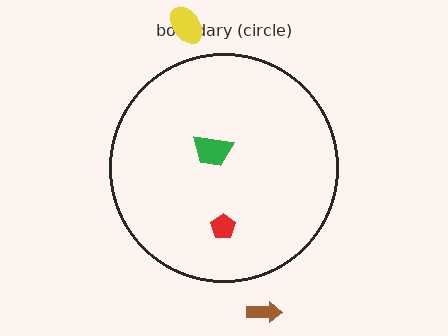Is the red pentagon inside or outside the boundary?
Inside.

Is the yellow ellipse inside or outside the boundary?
Outside.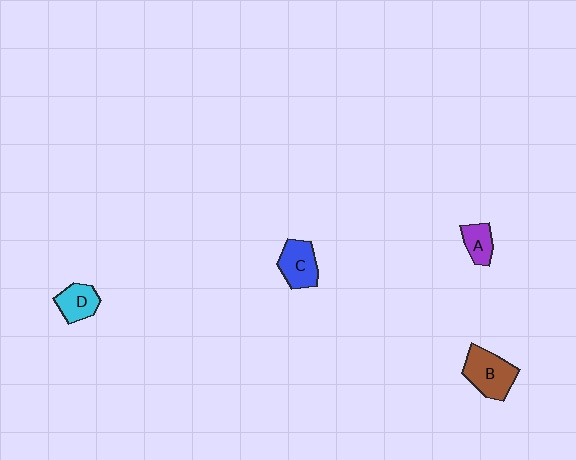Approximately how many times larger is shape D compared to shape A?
Approximately 1.2 times.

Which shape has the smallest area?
Shape A (purple).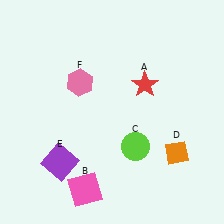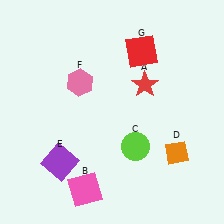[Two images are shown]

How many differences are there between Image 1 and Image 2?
There is 1 difference between the two images.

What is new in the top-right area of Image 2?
A red square (G) was added in the top-right area of Image 2.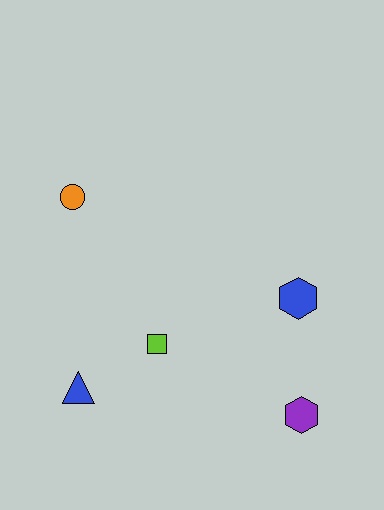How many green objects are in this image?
There are no green objects.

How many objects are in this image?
There are 5 objects.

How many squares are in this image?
There is 1 square.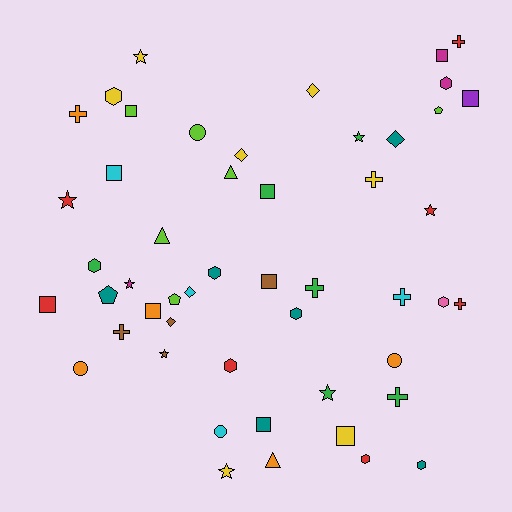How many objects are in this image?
There are 50 objects.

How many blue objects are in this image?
There are no blue objects.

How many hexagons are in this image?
There are 9 hexagons.